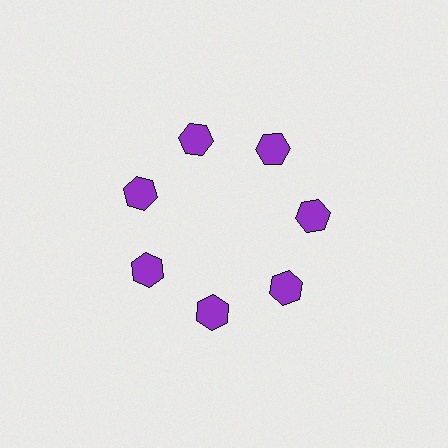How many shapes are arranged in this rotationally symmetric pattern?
There are 7 shapes, arranged in 7 groups of 1.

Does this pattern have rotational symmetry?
Yes, this pattern has 7-fold rotational symmetry. It looks the same after rotating 51 degrees around the center.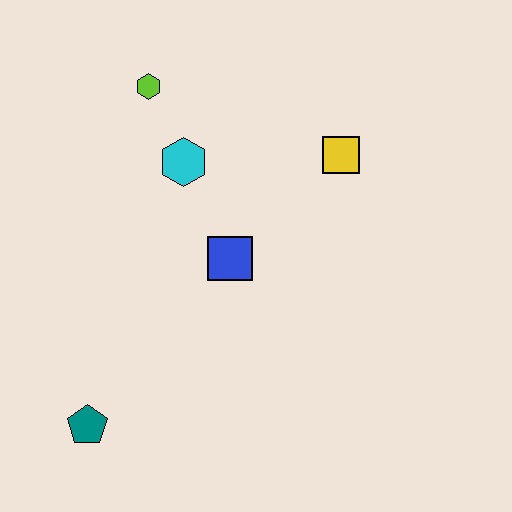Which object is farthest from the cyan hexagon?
The teal pentagon is farthest from the cyan hexagon.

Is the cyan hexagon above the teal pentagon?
Yes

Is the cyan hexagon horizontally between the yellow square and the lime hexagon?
Yes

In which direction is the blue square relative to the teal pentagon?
The blue square is above the teal pentagon.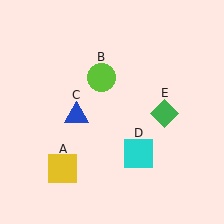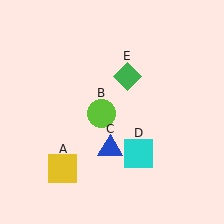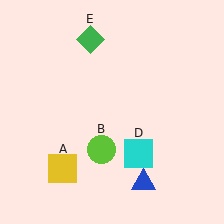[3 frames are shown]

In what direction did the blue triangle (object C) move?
The blue triangle (object C) moved down and to the right.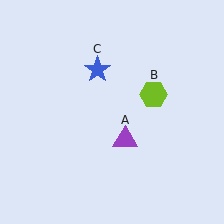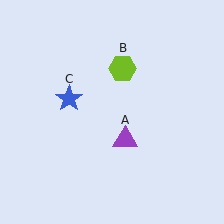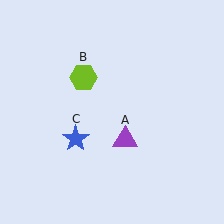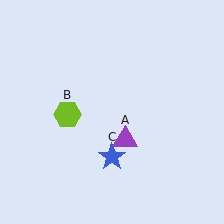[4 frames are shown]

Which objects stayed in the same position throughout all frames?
Purple triangle (object A) remained stationary.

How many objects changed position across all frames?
2 objects changed position: lime hexagon (object B), blue star (object C).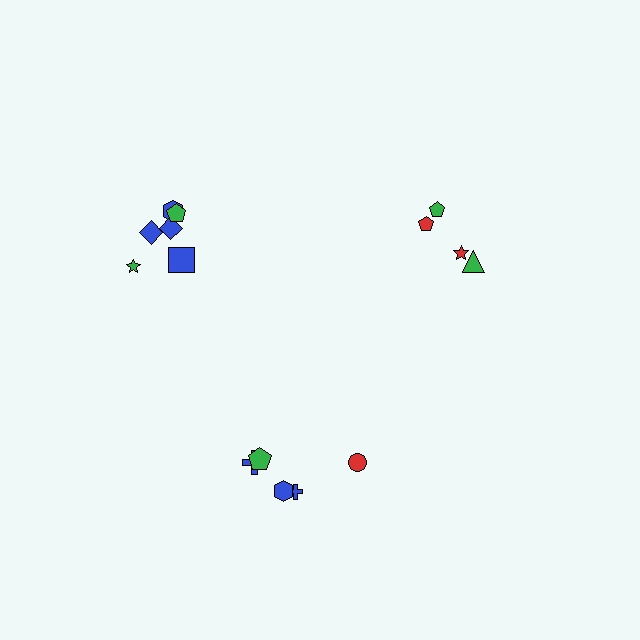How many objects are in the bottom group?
There are 5 objects.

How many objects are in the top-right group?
There are 4 objects.